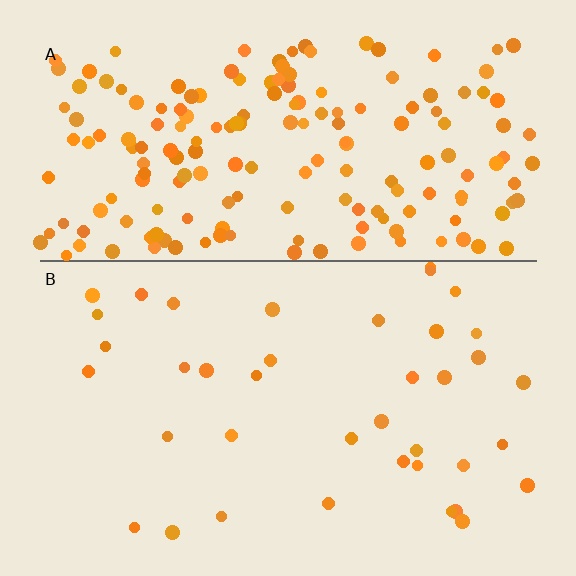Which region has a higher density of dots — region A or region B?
A (the top).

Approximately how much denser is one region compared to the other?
Approximately 4.7× — region A over region B.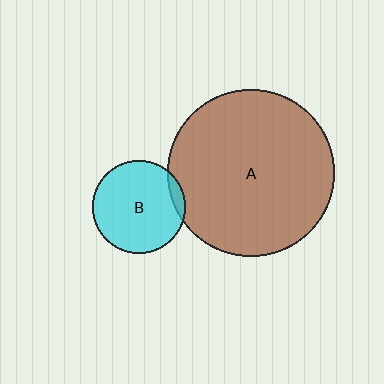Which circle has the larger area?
Circle A (brown).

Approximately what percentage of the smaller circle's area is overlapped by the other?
Approximately 5%.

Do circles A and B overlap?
Yes.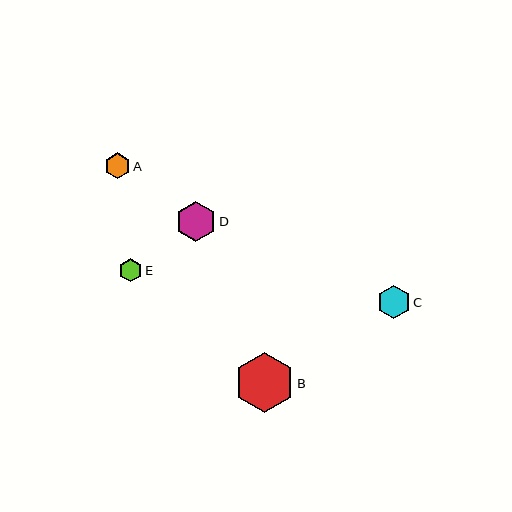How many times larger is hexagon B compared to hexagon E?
Hexagon B is approximately 2.6 times the size of hexagon E.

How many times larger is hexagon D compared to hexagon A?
Hexagon D is approximately 1.6 times the size of hexagon A.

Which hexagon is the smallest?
Hexagon E is the smallest with a size of approximately 23 pixels.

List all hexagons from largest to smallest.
From largest to smallest: B, D, C, A, E.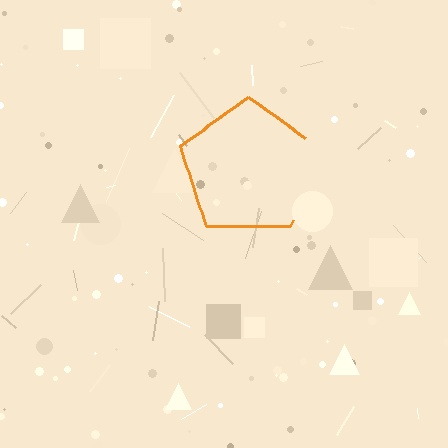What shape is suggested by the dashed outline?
The dashed outline suggests a pentagon.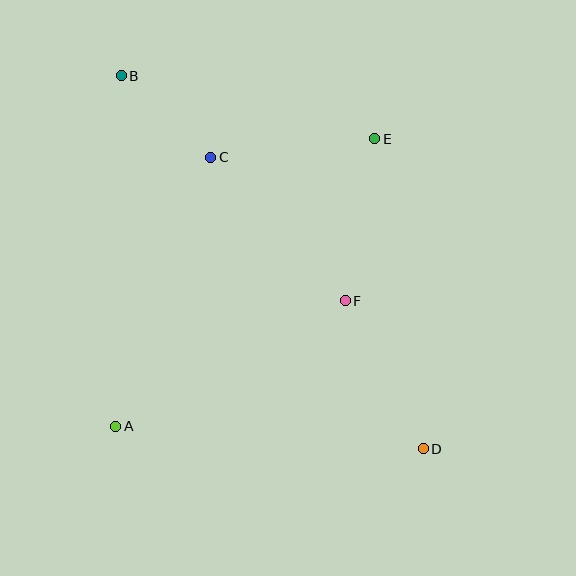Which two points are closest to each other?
Points B and C are closest to each other.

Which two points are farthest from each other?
Points B and D are farthest from each other.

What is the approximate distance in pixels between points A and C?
The distance between A and C is approximately 285 pixels.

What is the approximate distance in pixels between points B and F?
The distance between B and F is approximately 317 pixels.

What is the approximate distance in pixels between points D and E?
The distance between D and E is approximately 314 pixels.